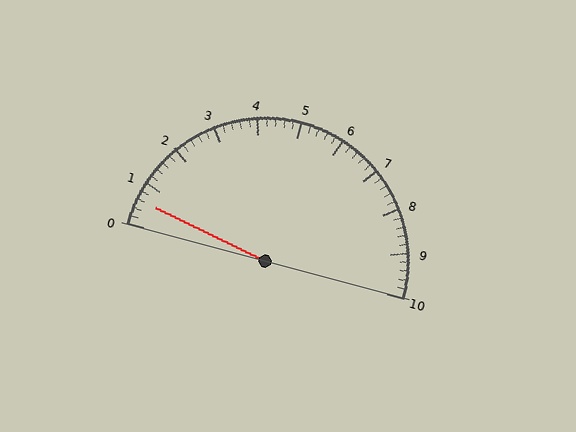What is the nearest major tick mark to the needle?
The nearest major tick mark is 1.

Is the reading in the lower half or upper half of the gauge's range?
The reading is in the lower half of the range (0 to 10).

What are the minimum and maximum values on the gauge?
The gauge ranges from 0 to 10.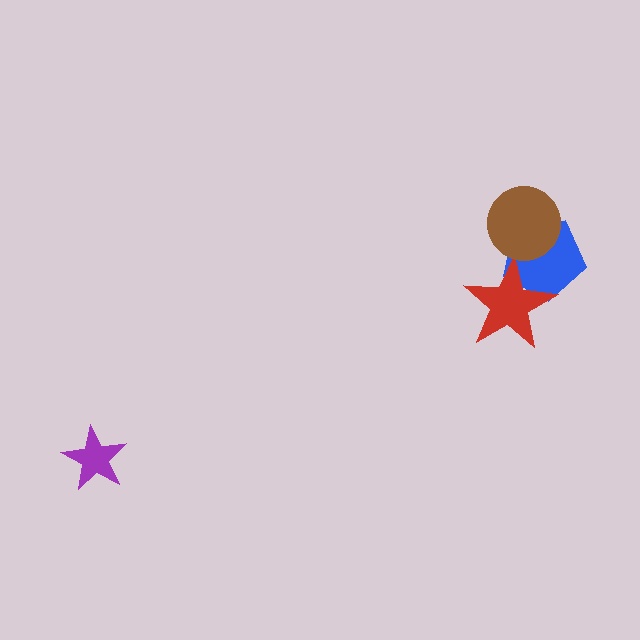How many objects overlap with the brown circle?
1 object overlaps with the brown circle.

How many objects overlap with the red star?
1 object overlaps with the red star.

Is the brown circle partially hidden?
No, no other shape covers it.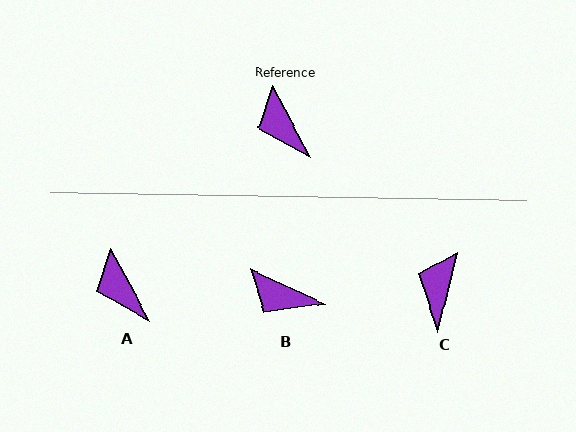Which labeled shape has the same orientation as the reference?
A.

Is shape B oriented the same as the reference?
No, it is off by about 37 degrees.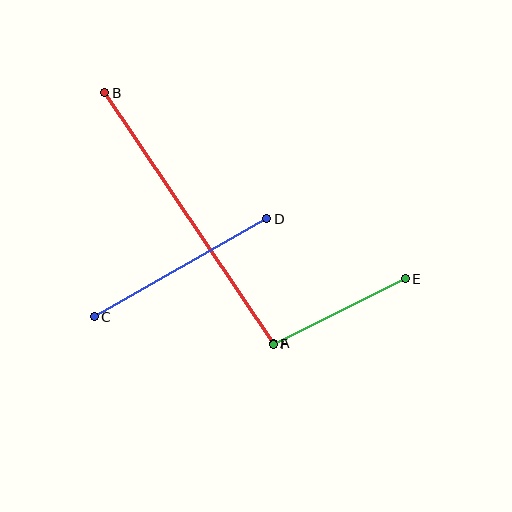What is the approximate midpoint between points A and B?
The midpoint is at approximately (189, 218) pixels.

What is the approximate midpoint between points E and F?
The midpoint is at approximately (339, 312) pixels.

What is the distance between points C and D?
The distance is approximately 198 pixels.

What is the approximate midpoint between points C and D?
The midpoint is at approximately (180, 268) pixels.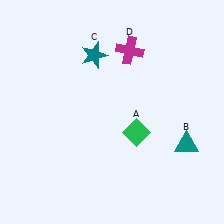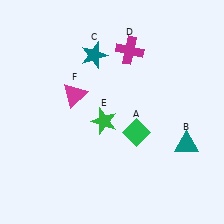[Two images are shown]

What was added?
A green star (E), a magenta triangle (F) were added in Image 2.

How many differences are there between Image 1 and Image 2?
There are 2 differences between the two images.